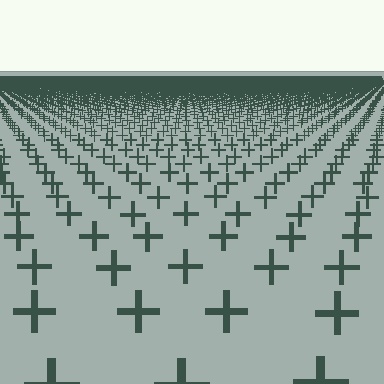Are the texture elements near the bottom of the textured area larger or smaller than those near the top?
Larger. Near the bottom, elements are closer to the viewer and appear at a bigger on-screen size.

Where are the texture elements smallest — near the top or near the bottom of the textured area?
Near the top.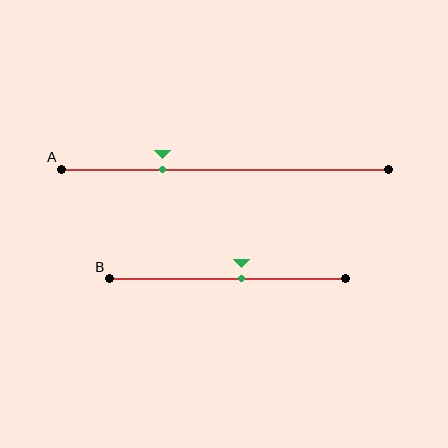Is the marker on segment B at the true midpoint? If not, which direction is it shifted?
No, the marker on segment B is shifted to the right by about 6% of the segment length.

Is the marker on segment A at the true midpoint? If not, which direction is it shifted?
No, the marker on segment A is shifted to the left by about 19% of the segment length.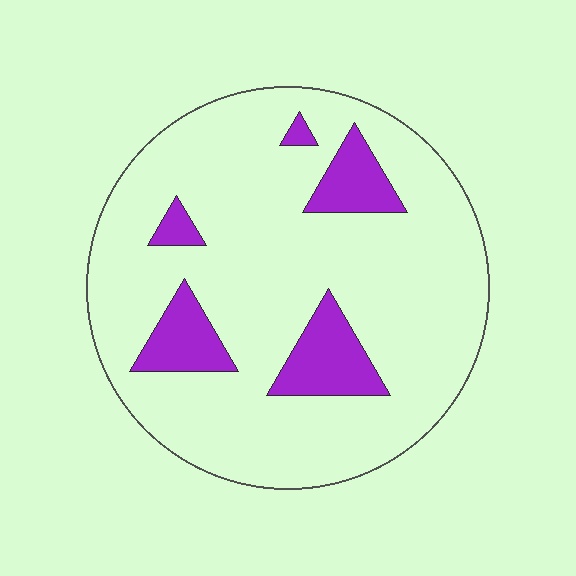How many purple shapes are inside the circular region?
5.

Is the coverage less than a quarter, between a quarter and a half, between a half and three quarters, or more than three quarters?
Less than a quarter.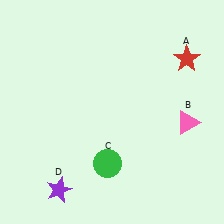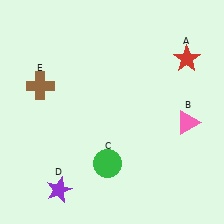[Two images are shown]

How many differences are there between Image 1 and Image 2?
There is 1 difference between the two images.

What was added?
A brown cross (E) was added in Image 2.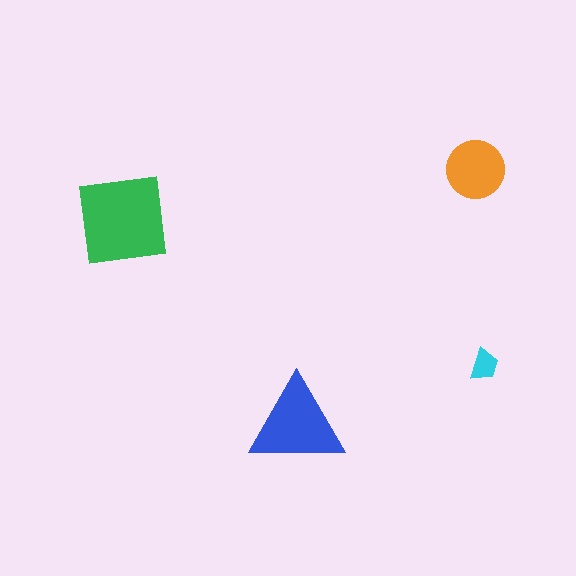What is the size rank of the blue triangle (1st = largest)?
2nd.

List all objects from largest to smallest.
The green square, the blue triangle, the orange circle, the cyan trapezoid.